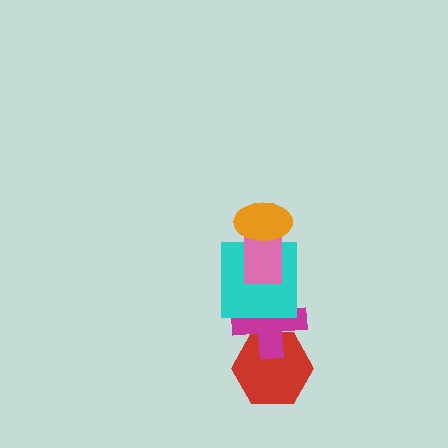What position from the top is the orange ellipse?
The orange ellipse is 1st from the top.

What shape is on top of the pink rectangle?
The orange ellipse is on top of the pink rectangle.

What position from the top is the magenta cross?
The magenta cross is 4th from the top.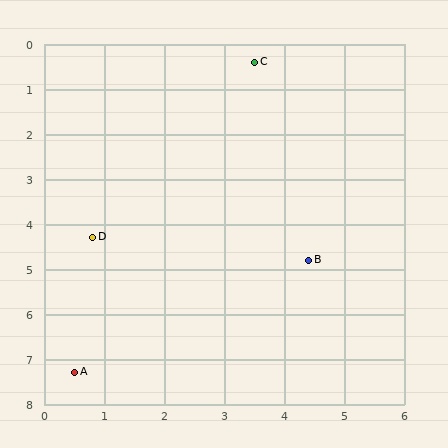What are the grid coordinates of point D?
Point D is at approximately (0.8, 4.3).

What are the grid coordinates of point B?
Point B is at approximately (4.4, 4.8).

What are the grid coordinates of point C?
Point C is at approximately (3.5, 0.4).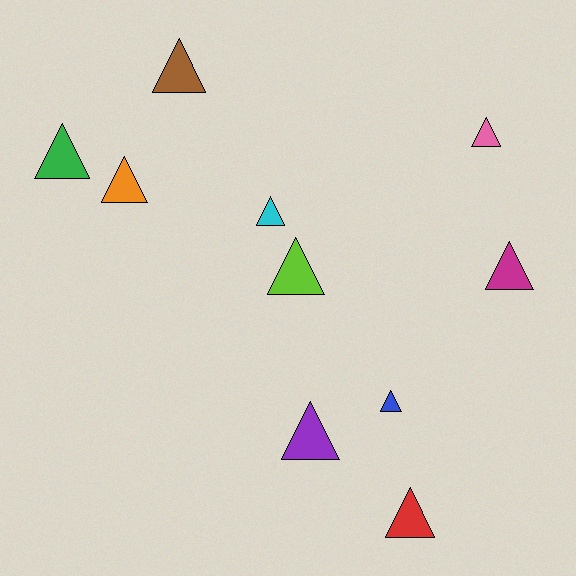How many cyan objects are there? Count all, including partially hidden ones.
There is 1 cyan object.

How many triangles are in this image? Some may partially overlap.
There are 10 triangles.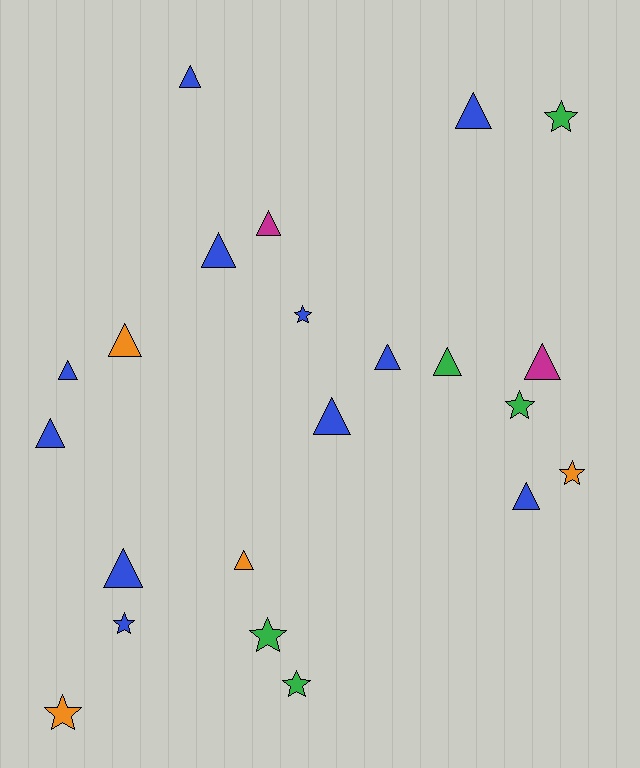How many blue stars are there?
There are 2 blue stars.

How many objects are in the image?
There are 22 objects.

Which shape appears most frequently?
Triangle, with 14 objects.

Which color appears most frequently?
Blue, with 11 objects.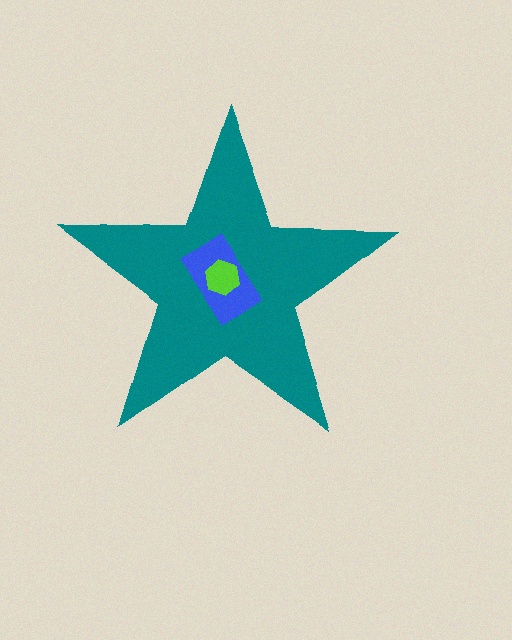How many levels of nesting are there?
3.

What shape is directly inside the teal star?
The blue rectangle.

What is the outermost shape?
The teal star.